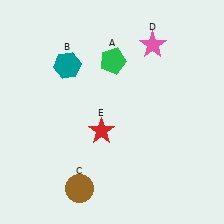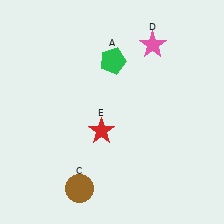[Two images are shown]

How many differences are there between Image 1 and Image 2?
There is 1 difference between the two images.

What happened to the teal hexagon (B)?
The teal hexagon (B) was removed in Image 2. It was in the top-left area of Image 1.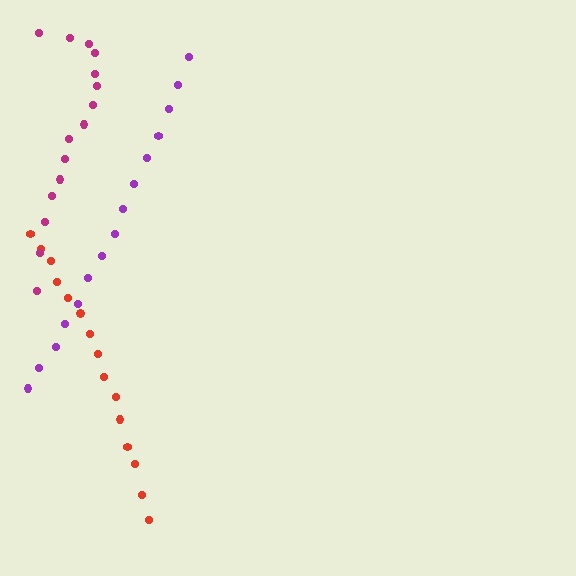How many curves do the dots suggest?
There are 3 distinct paths.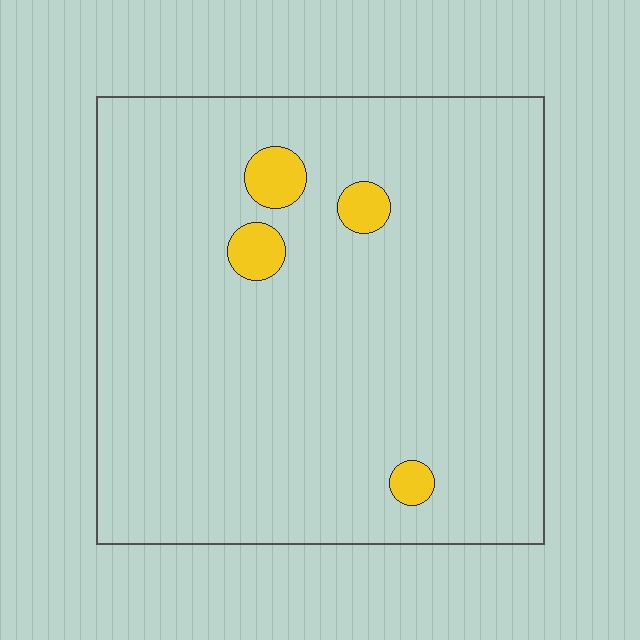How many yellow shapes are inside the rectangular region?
4.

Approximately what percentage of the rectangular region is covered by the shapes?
Approximately 5%.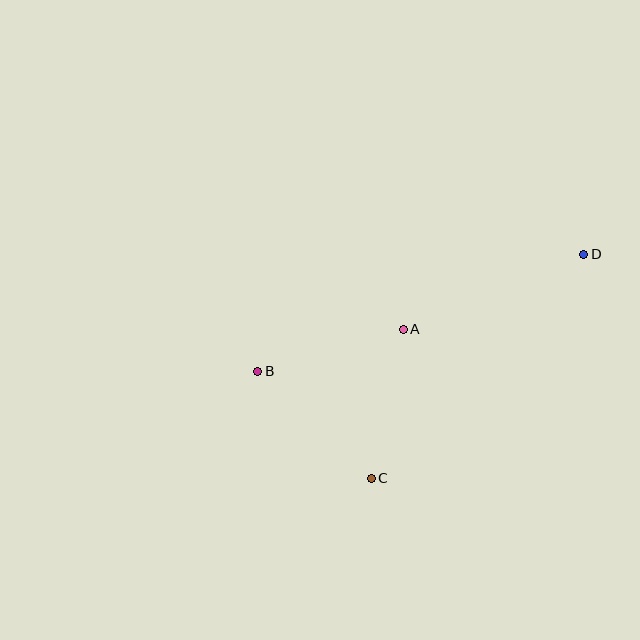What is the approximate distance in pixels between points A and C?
The distance between A and C is approximately 153 pixels.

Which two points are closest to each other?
Points A and B are closest to each other.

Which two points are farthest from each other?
Points B and D are farthest from each other.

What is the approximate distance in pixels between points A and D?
The distance between A and D is approximately 195 pixels.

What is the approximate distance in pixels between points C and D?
The distance between C and D is approximately 309 pixels.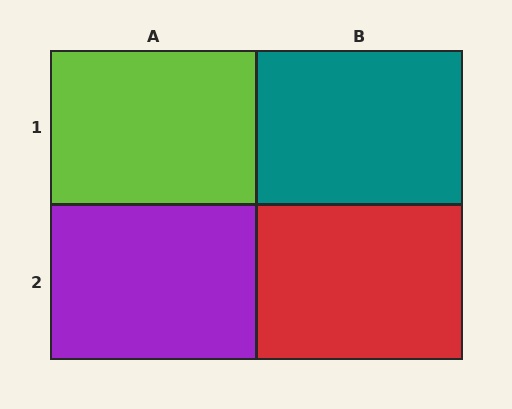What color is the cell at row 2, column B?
Red.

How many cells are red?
1 cell is red.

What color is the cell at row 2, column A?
Purple.